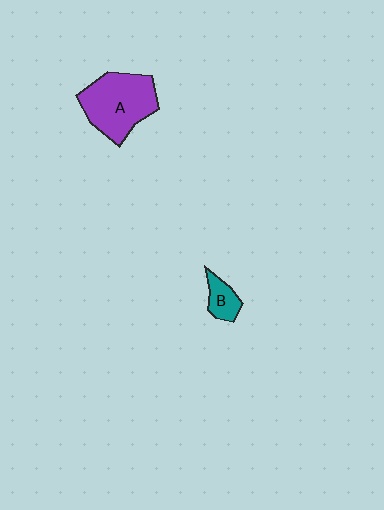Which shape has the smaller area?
Shape B (teal).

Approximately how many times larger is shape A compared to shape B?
Approximately 3.2 times.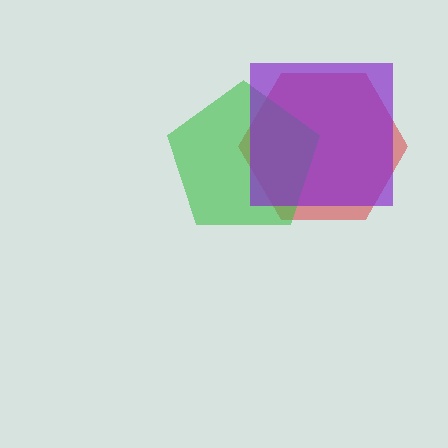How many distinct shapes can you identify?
There are 3 distinct shapes: a red hexagon, a green pentagon, a purple square.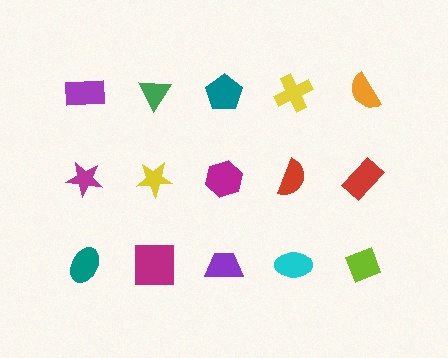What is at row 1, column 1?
A purple rectangle.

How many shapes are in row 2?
5 shapes.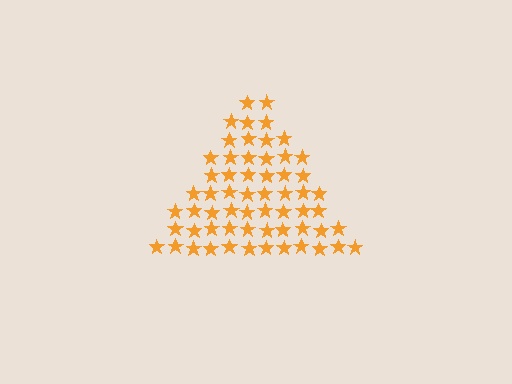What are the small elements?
The small elements are stars.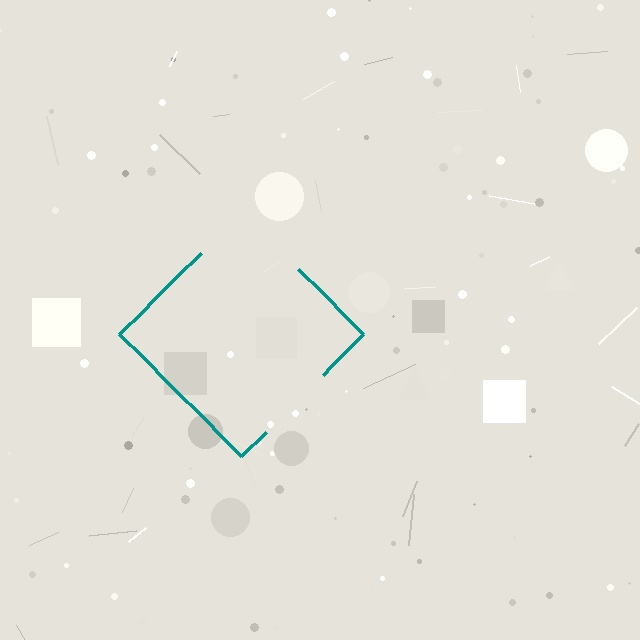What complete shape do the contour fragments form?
The contour fragments form a diamond.